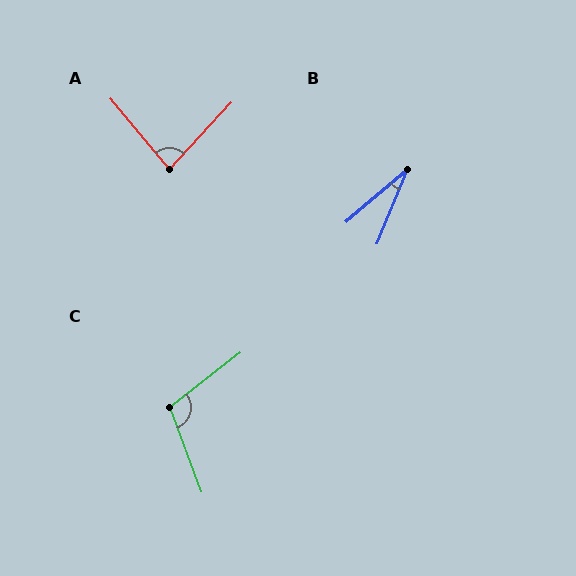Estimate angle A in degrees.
Approximately 83 degrees.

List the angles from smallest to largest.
B (27°), A (83°), C (107°).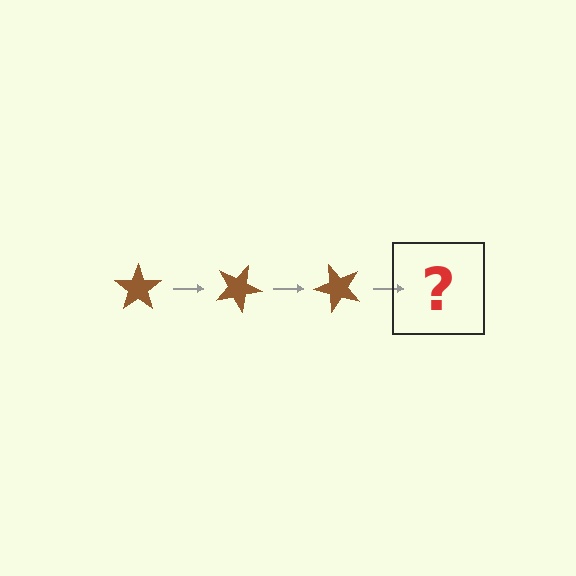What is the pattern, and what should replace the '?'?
The pattern is that the star rotates 25 degrees each step. The '?' should be a brown star rotated 75 degrees.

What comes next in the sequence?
The next element should be a brown star rotated 75 degrees.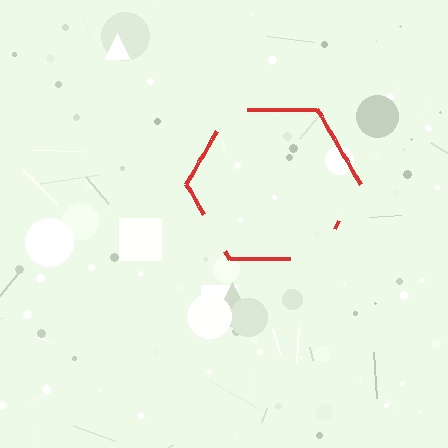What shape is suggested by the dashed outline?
The dashed outline suggests a hexagon.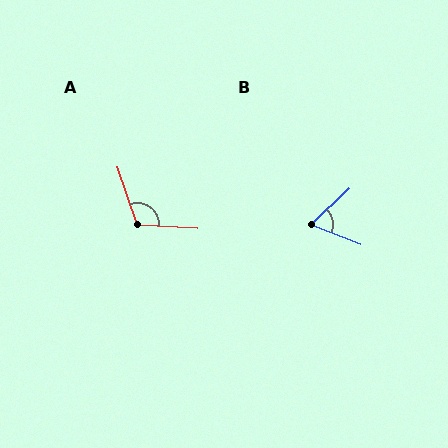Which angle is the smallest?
B, at approximately 65 degrees.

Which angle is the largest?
A, at approximately 113 degrees.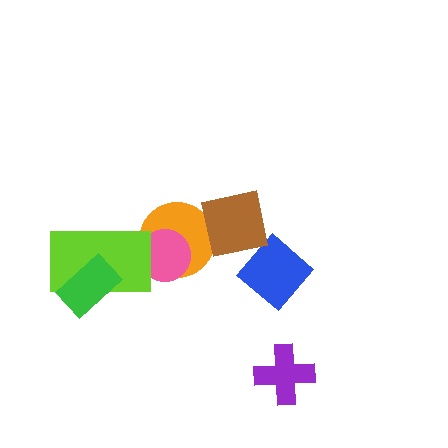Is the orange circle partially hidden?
Yes, it is partially covered by another shape.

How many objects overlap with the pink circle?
2 objects overlap with the pink circle.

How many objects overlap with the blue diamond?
0 objects overlap with the blue diamond.